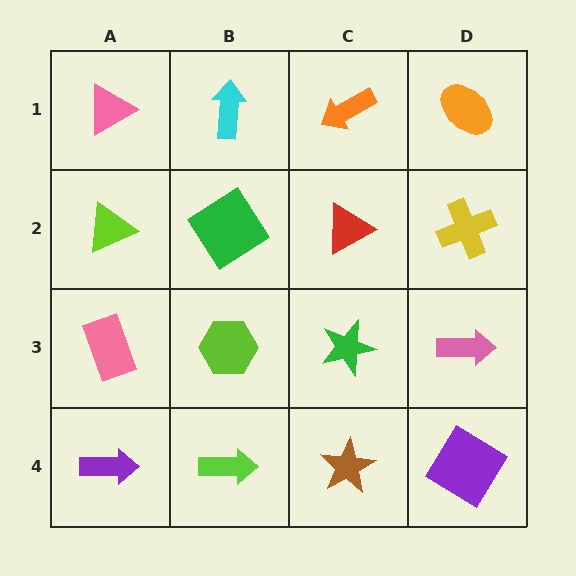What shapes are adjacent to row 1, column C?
A red triangle (row 2, column C), a cyan arrow (row 1, column B), an orange ellipse (row 1, column D).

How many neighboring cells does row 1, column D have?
2.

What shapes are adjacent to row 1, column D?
A yellow cross (row 2, column D), an orange arrow (row 1, column C).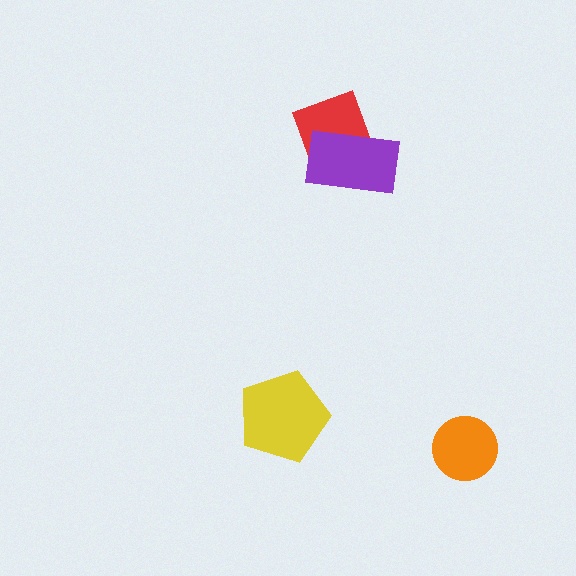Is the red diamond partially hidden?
Yes, it is partially covered by another shape.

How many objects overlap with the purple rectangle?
1 object overlaps with the purple rectangle.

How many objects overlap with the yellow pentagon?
0 objects overlap with the yellow pentagon.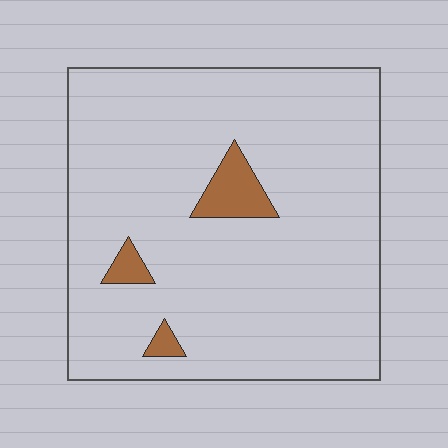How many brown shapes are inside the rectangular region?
3.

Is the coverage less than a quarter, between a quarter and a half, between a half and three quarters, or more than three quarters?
Less than a quarter.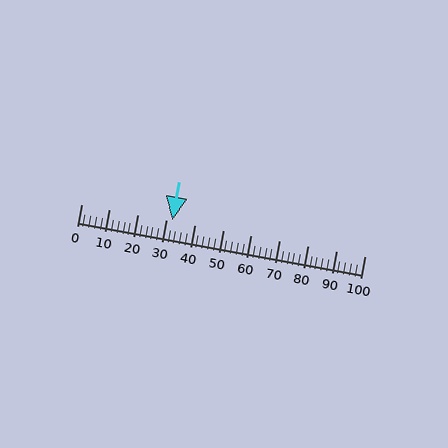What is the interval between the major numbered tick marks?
The major tick marks are spaced 10 units apart.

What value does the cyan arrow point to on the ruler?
The cyan arrow points to approximately 32.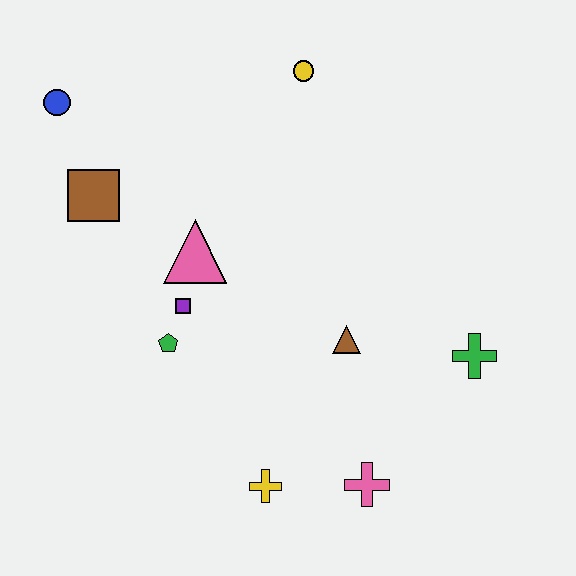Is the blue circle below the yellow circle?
Yes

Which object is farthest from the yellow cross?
The blue circle is farthest from the yellow cross.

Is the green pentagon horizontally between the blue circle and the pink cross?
Yes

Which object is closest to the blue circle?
The brown square is closest to the blue circle.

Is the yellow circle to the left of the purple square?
No